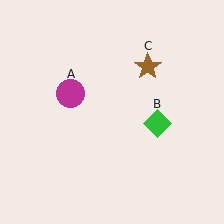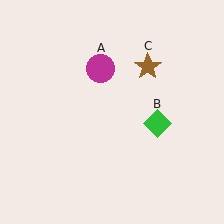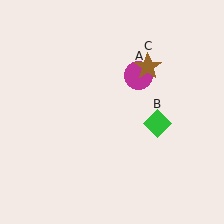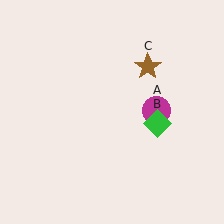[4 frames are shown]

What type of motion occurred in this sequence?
The magenta circle (object A) rotated clockwise around the center of the scene.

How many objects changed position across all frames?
1 object changed position: magenta circle (object A).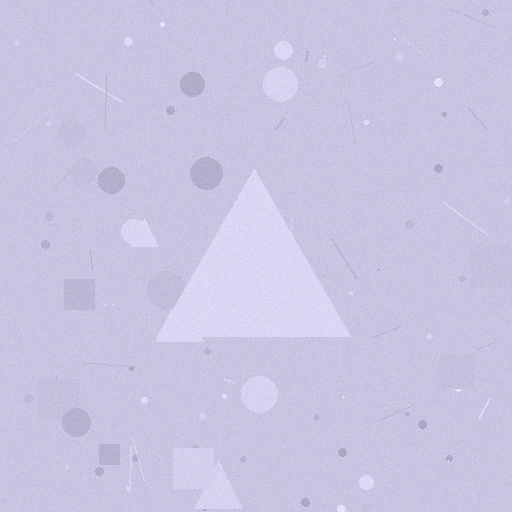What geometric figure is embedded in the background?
A triangle is embedded in the background.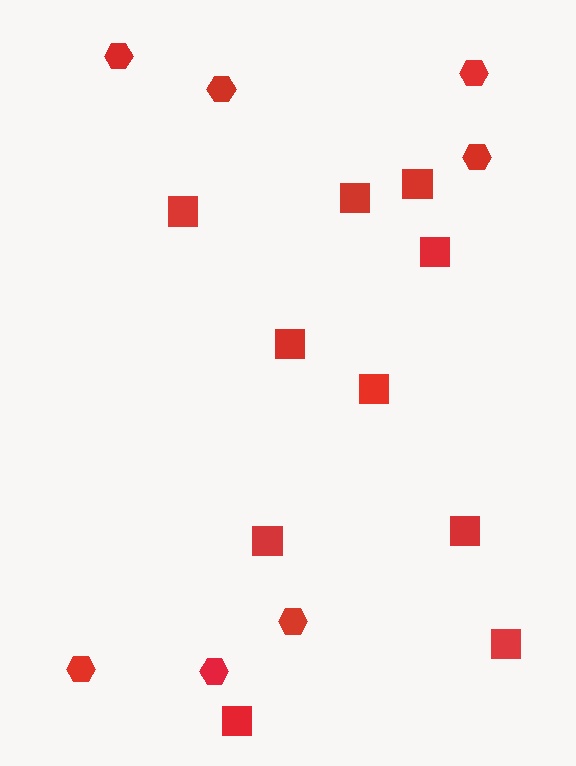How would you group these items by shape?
There are 2 groups: one group of squares (10) and one group of hexagons (7).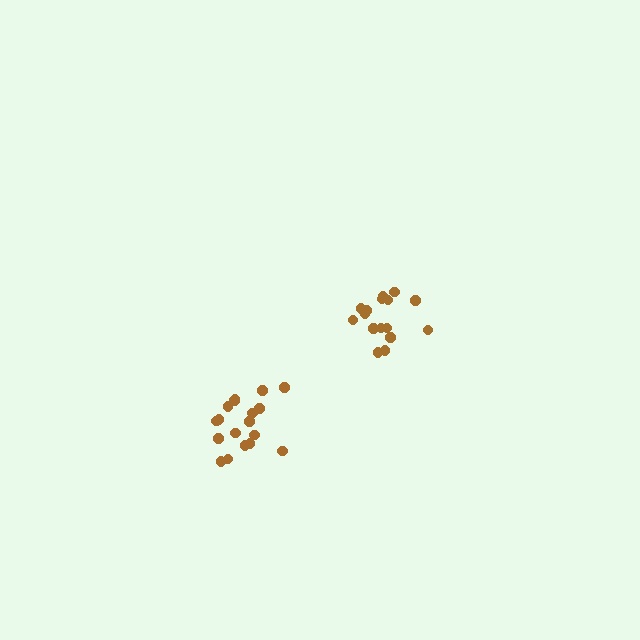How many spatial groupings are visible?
There are 2 spatial groupings.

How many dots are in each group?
Group 1: 18 dots, Group 2: 16 dots (34 total).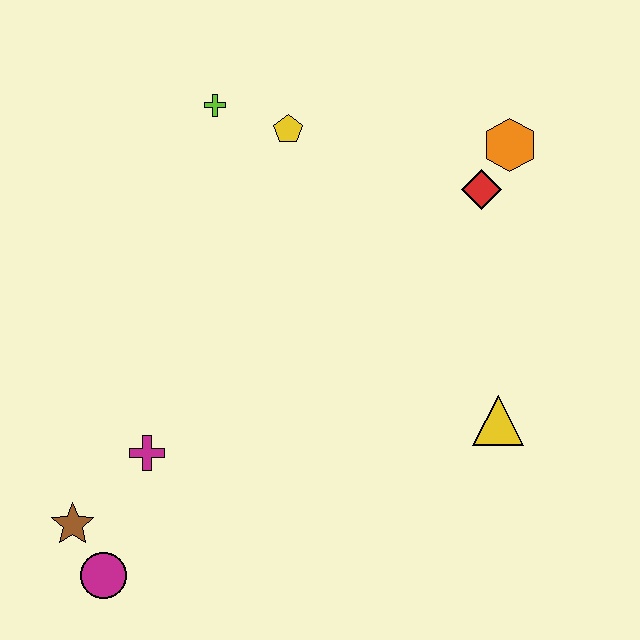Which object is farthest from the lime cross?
The magenta circle is farthest from the lime cross.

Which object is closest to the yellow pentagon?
The lime cross is closest to the yellow pentagon.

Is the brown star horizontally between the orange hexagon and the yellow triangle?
No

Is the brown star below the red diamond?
Yes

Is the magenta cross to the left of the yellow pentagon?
Yes